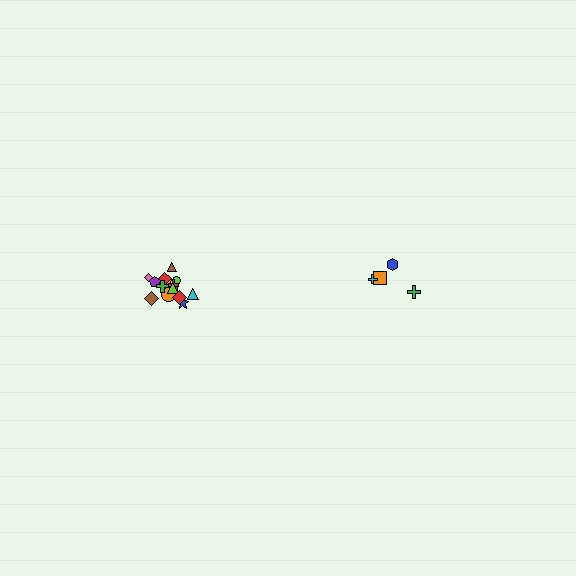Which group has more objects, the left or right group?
The left group.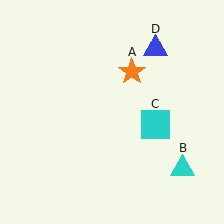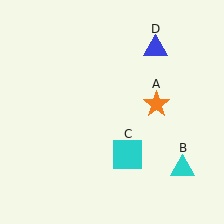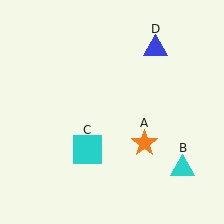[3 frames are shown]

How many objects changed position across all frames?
2 objects changed position: orange star (object A), cyan square (object C).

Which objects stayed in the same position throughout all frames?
Cyan triangle (object B) and blue triangle (object D) remained stationary.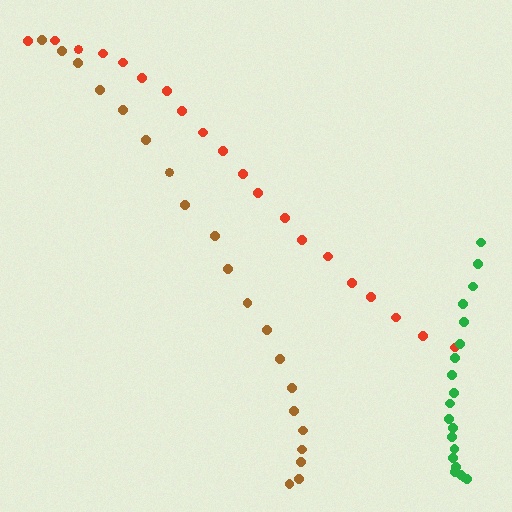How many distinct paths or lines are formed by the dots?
There are 3 distinct paths.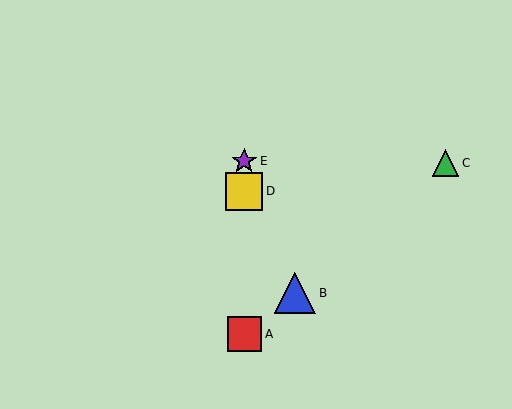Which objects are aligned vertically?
Objects A, D, E are aligned vertically.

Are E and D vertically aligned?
Yes, both are at x≈244.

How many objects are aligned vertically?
3 objects (A, D, E) are aligned vertically.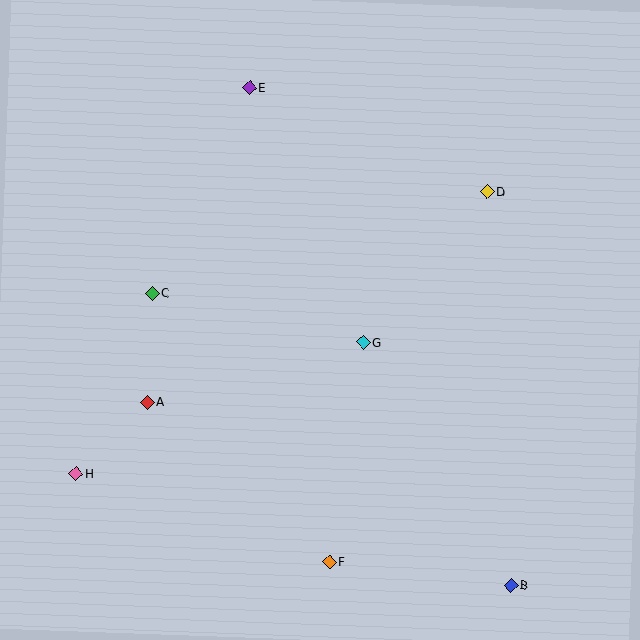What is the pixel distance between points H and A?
The distance between H and A is 101 pixels.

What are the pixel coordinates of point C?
Point C is at (152, 293).